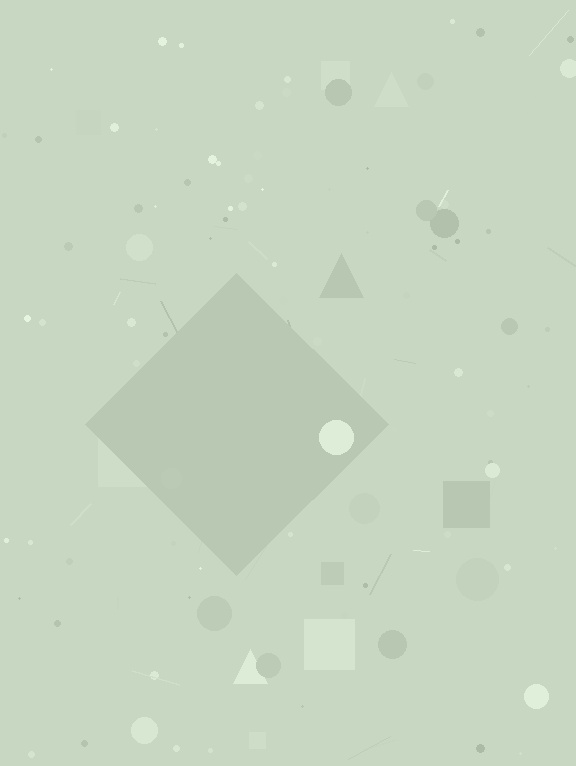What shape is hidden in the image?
A diamond is hidden in the image.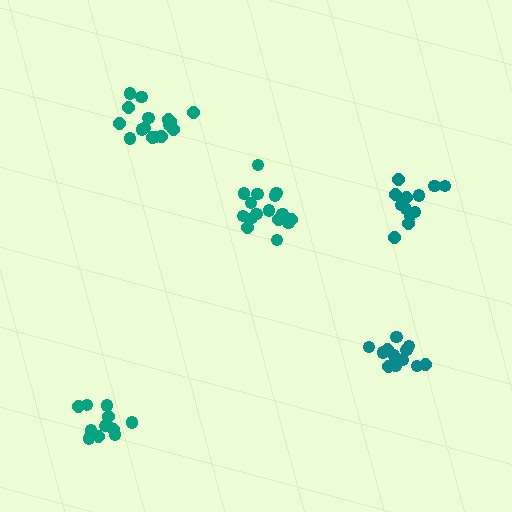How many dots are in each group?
Group 1: 16 dots, Group 2: 12 dots, Group 3: 17 dots, Group 4: 12 dots, Group 5: 12 dots (69 total).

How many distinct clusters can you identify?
There are 5 distinct clusters.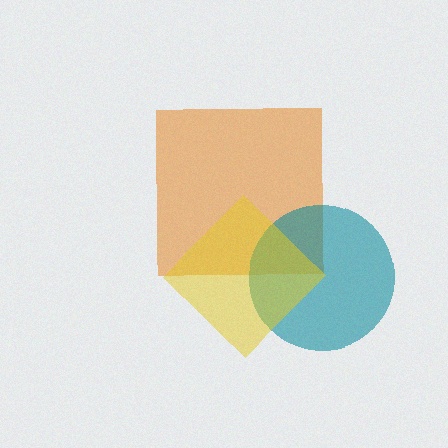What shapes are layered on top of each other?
The layered shapes are: an orange square, a teal circle, a yellow diamond.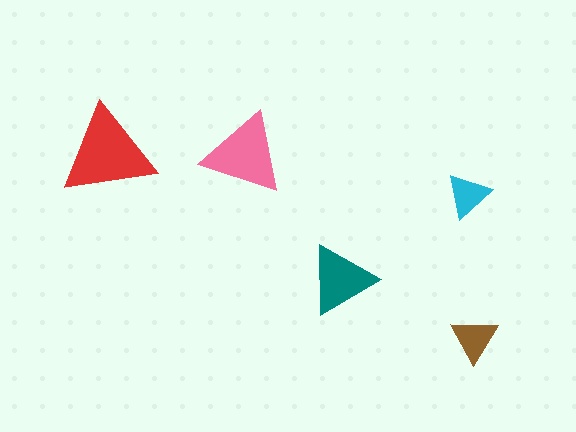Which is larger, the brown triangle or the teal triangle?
The teal one.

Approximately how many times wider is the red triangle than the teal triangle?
About 1.5 times wider.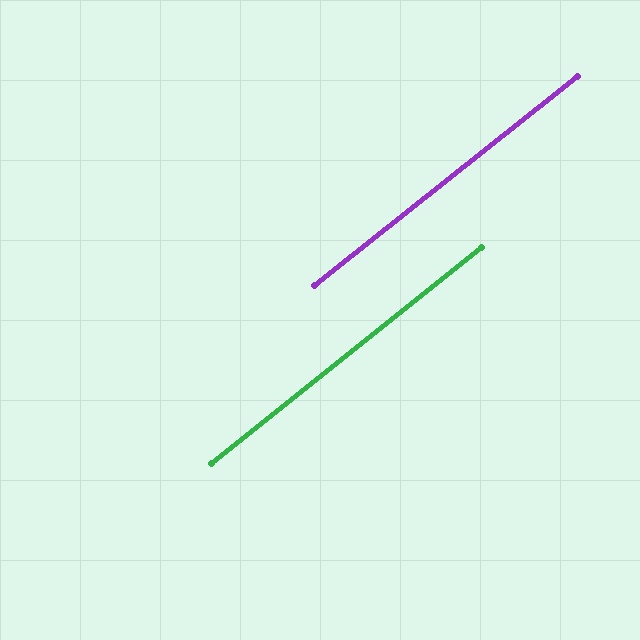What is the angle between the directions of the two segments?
Approximately 0 degrees.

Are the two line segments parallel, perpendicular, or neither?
Parallel — their directions differ by only 0.2°.